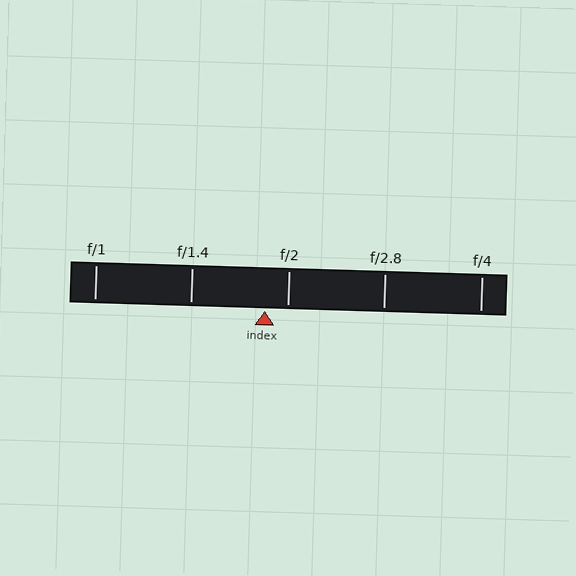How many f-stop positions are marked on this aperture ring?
There are 5 f-stop positions marked.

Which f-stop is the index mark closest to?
The index mark is closest to f/2.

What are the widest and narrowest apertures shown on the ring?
The widest aperture shown is f/1 and the narrowest is f/4.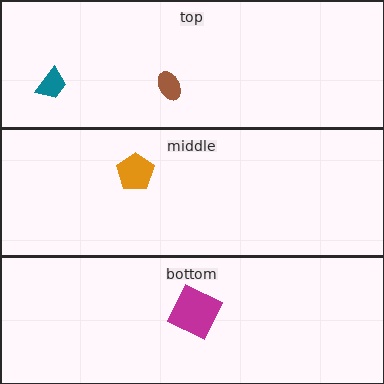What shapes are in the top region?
The brown ellipse, the teal trapezoid.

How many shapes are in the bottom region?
1.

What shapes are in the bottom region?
The magenta square.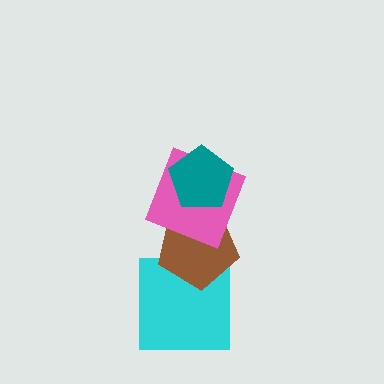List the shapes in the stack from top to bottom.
From top to bottom: the teal pentagon, the pink square, the brown pentagon, the cyan square.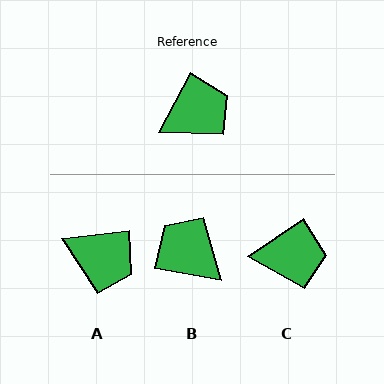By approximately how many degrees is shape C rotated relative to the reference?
Approximately 28 degrees clockwise.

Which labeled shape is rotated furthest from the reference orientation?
B, about 108 degrees away.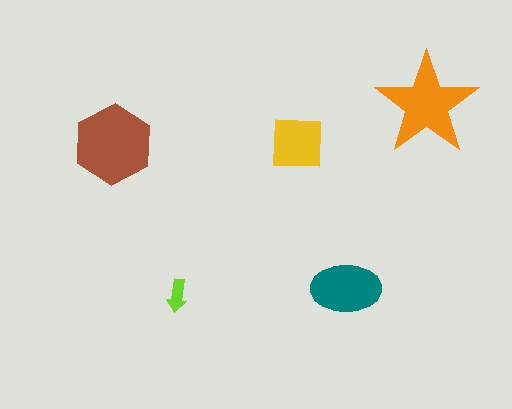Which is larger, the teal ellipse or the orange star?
The orange star.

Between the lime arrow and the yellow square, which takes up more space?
The yellow square.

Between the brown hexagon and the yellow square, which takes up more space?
The brown hexagon.